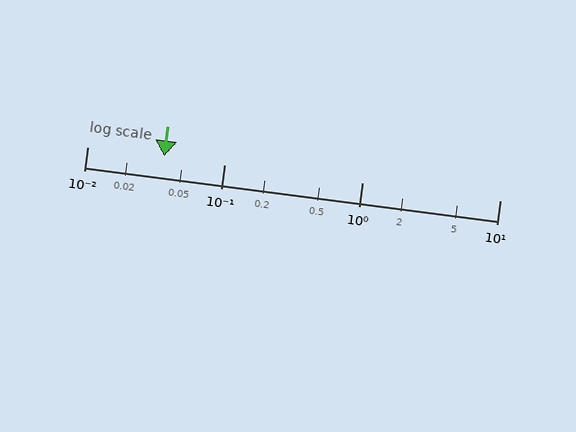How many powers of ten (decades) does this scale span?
The scale spans 3 decades, from 0.01 to 10.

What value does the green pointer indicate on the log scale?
The pointer indicates approximately 0.036.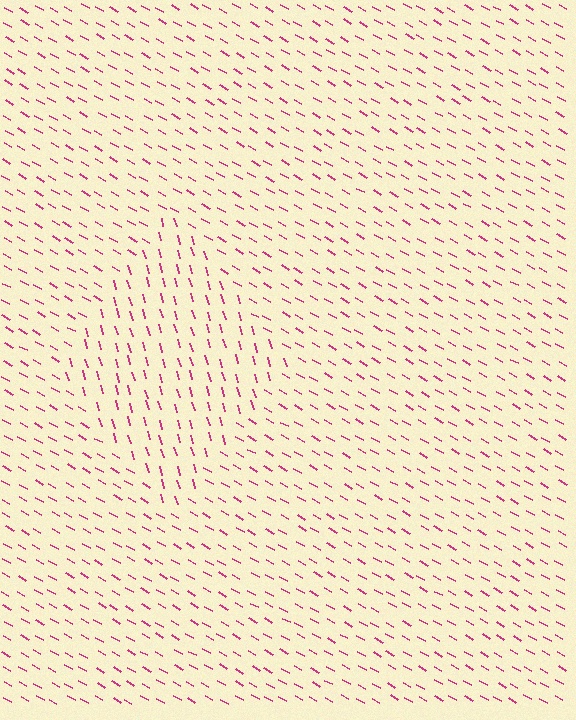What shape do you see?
I see a diamond.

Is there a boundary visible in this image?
Yes, there is a texture boundary formed by a change in line orientation.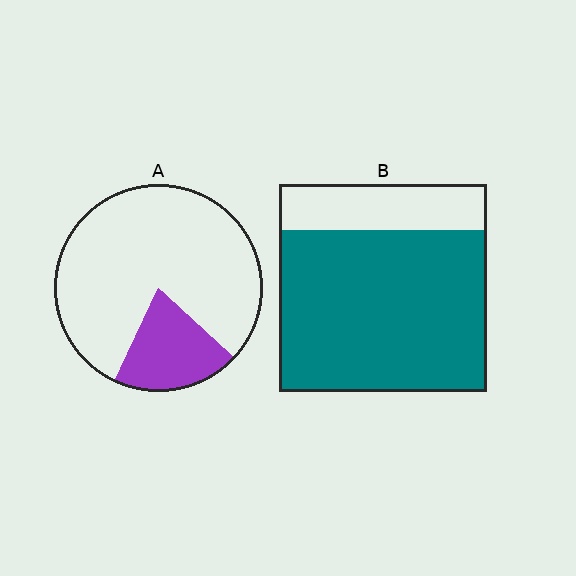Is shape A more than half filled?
No.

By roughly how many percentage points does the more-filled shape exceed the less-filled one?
By roughly 60 percentage points (B over A).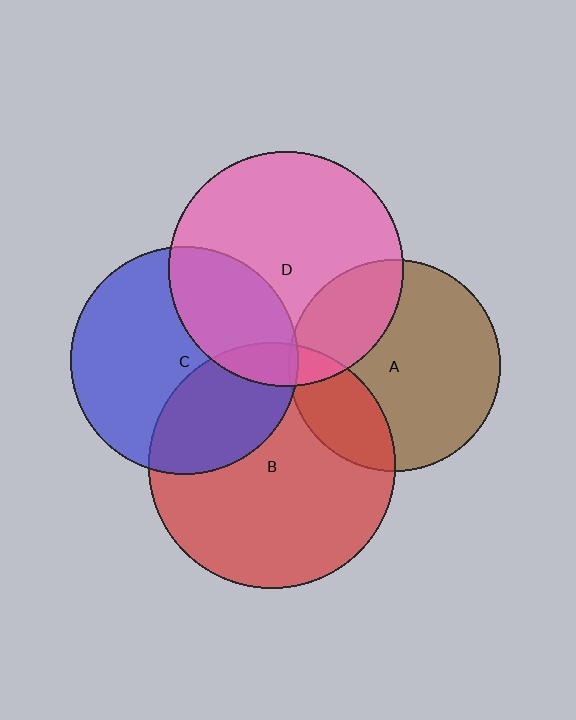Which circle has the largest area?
Circle B (red).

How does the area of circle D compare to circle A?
Approximately 1.2 times.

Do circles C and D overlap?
Yes.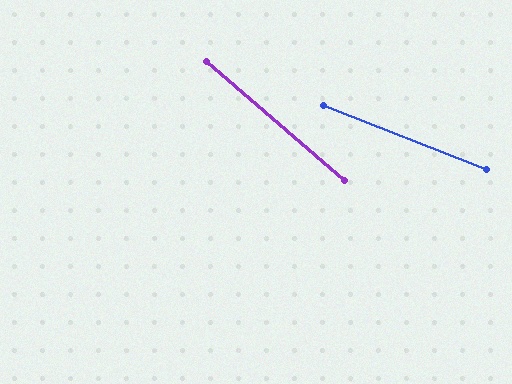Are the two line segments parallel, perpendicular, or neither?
Neither parallel nor perpendicular — they differ by about 19°.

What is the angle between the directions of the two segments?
Approximately 19 degrees.